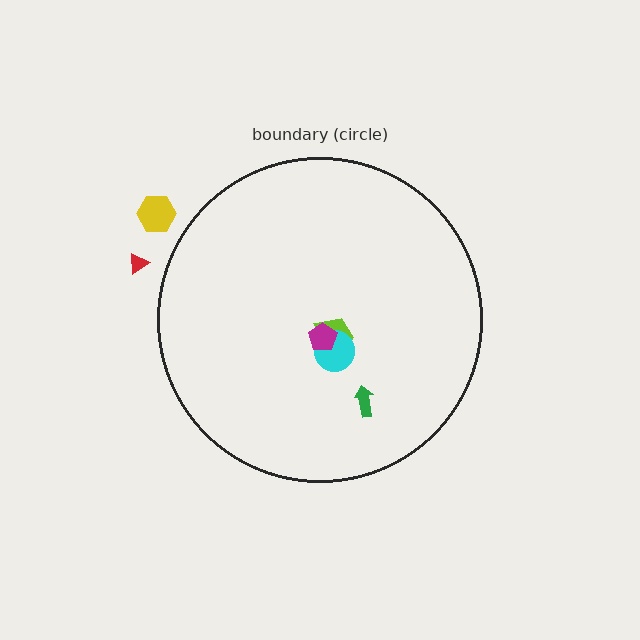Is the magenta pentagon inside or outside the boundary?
Inside.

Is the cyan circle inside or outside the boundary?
Inside.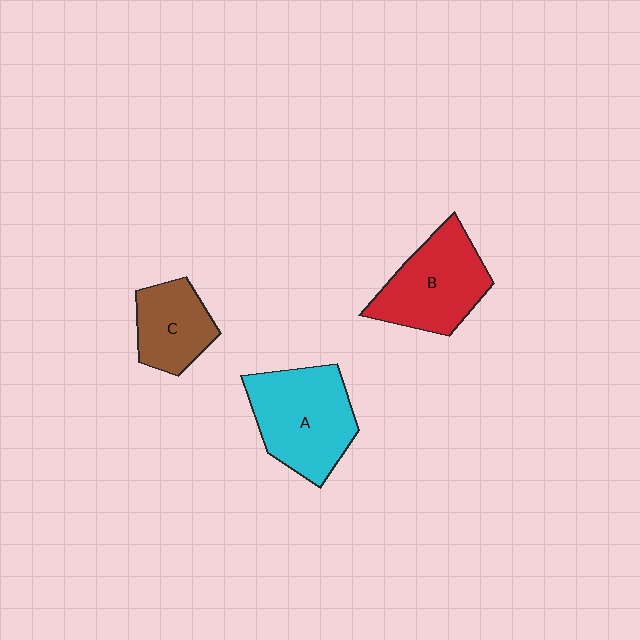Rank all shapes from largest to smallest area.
From largest to smallest: A (cyan), B (red), C (brown).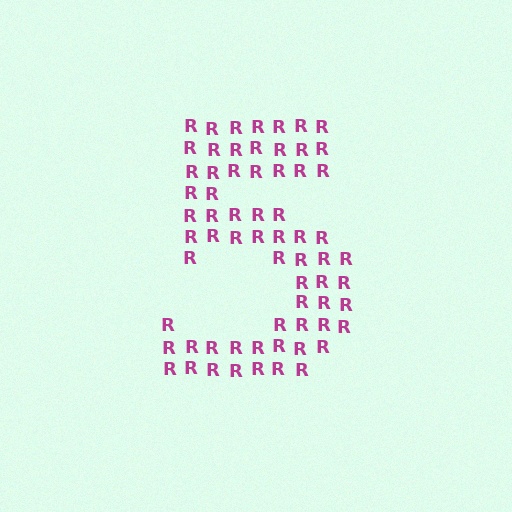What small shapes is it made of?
It is made of small letter R's.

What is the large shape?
The large shape is the digit 5.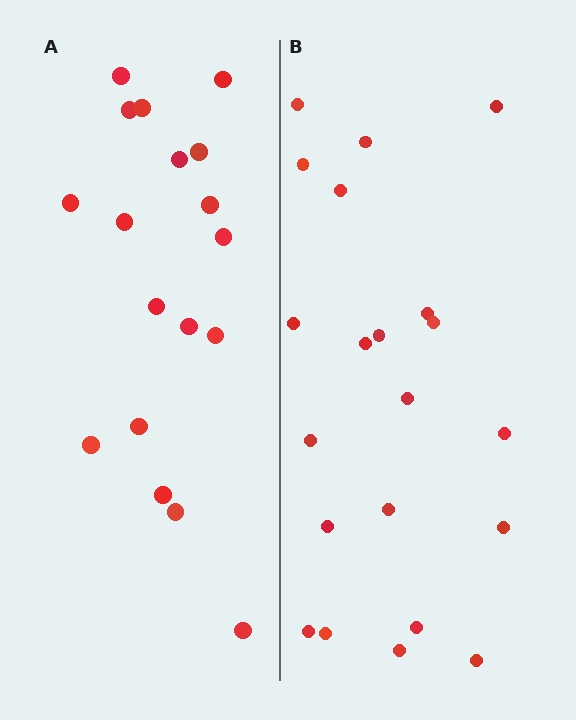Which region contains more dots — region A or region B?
Region B (the right region) has more dots.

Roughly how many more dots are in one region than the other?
Region B has just a few more — roughly 2 or 3 more dots than region A.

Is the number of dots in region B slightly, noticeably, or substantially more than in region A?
Region B has only slightly more — the two regions are fairly close. The ratio is roughly 1.2 to 1.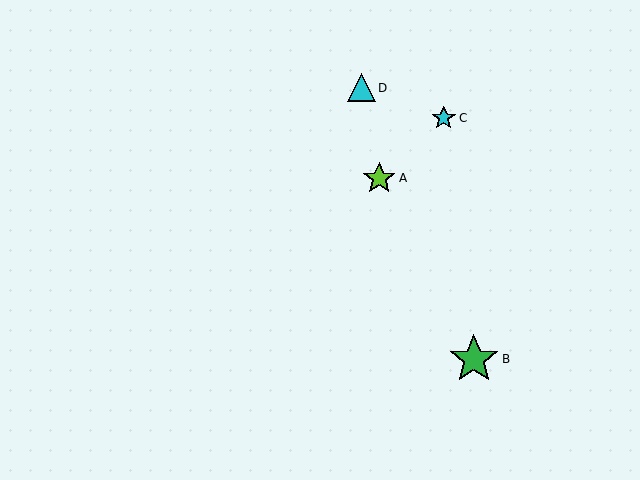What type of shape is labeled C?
Shape C is a cyan star.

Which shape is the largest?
The green star (labeled B) is the largest.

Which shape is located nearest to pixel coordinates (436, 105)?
The cyan star (labeled C) at (444, 118) is nearest to that location.